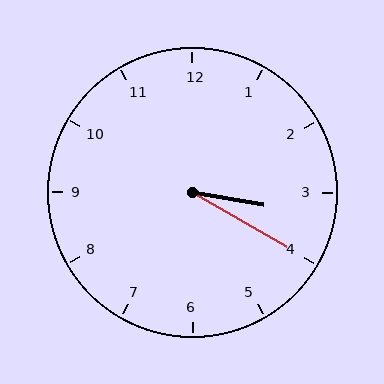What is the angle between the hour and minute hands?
Approximately 20 degrees.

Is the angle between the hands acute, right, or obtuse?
It is acute.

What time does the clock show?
3:20.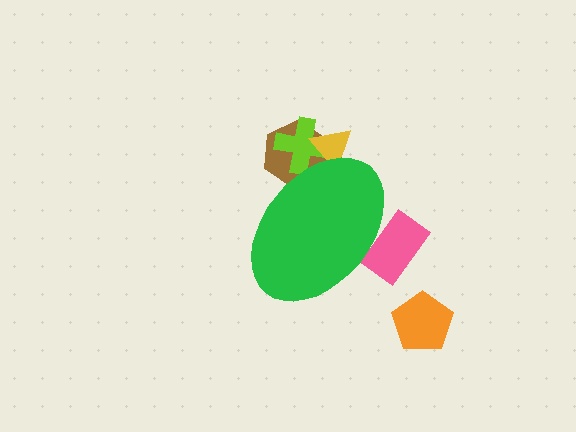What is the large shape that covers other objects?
A green ellipse.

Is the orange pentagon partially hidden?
No, the orange pentagon is fully visible.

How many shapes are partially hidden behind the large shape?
4 shapes are partially hidden.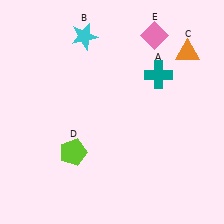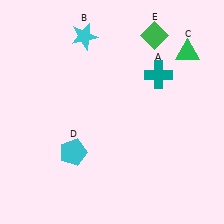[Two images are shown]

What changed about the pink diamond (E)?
In Image 1, E is pink. In Image 2, it changed to green.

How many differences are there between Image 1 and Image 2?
There are 3 differences between the two images.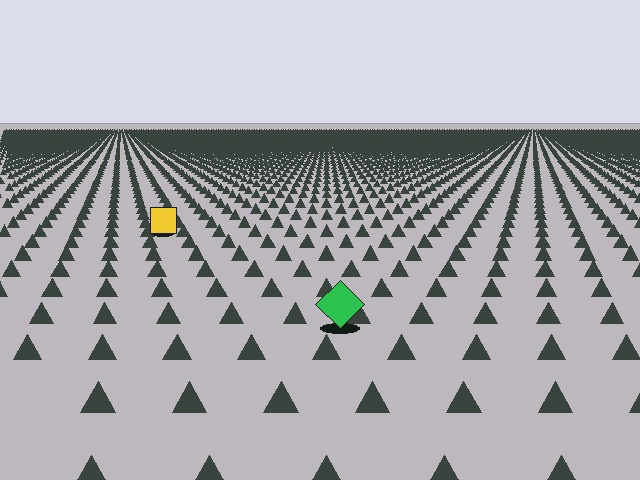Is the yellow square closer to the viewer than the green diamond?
No. The green diamond is closer — you can tell from the texture gradient: the ground texture is coarser near it.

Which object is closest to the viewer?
The green diamond is closest. The texture marks near it are larger and more spread out.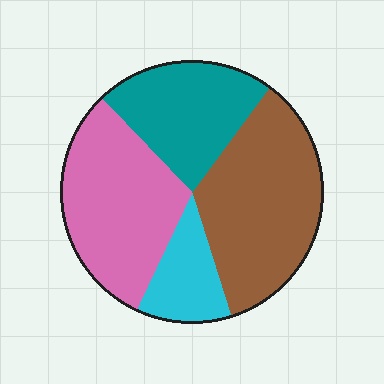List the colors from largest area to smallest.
From largest to smallest: brown, pink, teal, cyan.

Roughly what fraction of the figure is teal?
Teal covers 22% of the figure.